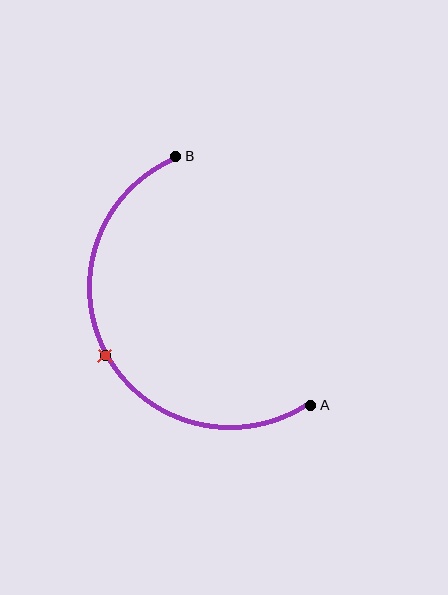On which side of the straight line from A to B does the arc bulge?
The arc bulges to the left of the straight line connecting A and B.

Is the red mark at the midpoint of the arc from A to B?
Yes. The red mark lies on the arc at equal arc-length from both A and B — it is the arc midpoint.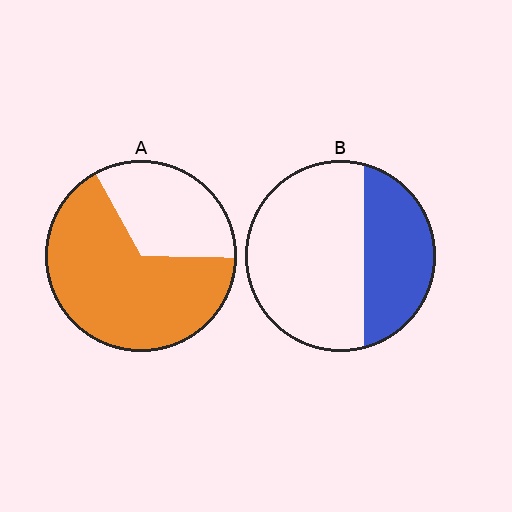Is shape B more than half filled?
No.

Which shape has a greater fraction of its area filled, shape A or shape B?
Shape A.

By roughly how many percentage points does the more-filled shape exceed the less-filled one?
By roughly 30 percentage points (A over B).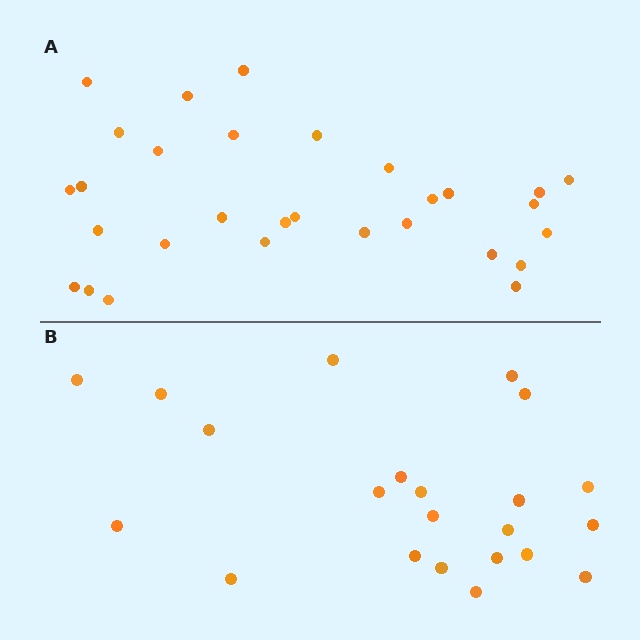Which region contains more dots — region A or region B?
Region A (the top region) has more dots.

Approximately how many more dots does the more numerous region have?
Region A has roughly 8 or so more dots than region B.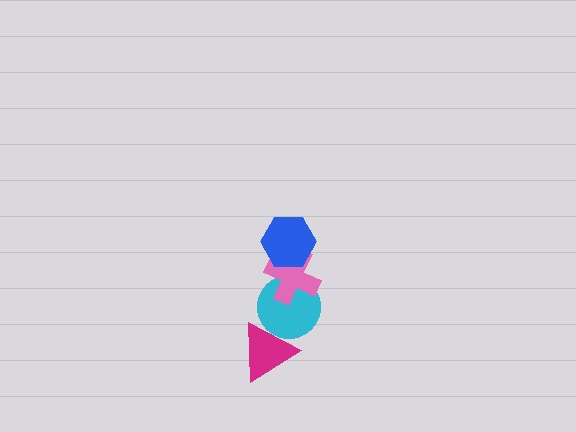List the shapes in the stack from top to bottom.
From top to bottom: the blue hexagon, the pink cross, the cyan circle, the magenta triangle.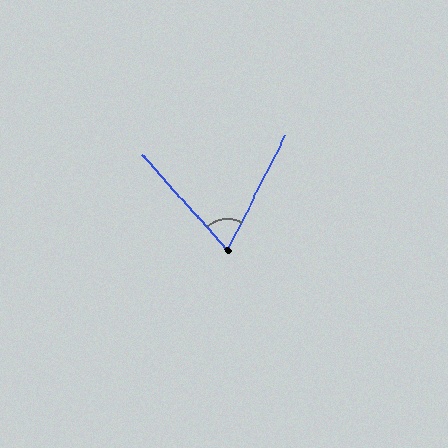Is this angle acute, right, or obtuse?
It is acute.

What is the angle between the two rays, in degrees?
Approximately 69 degrees.